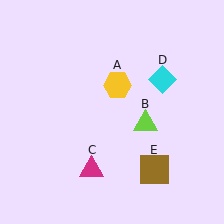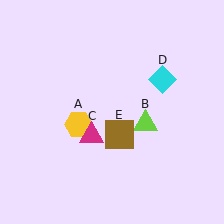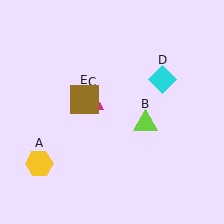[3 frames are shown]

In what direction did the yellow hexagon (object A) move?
The yellow hexagon (object A) moved down and to the left.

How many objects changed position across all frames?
3 objects changed position: yellow hexagon (object A), magenta triangle (object C), brown square (object E).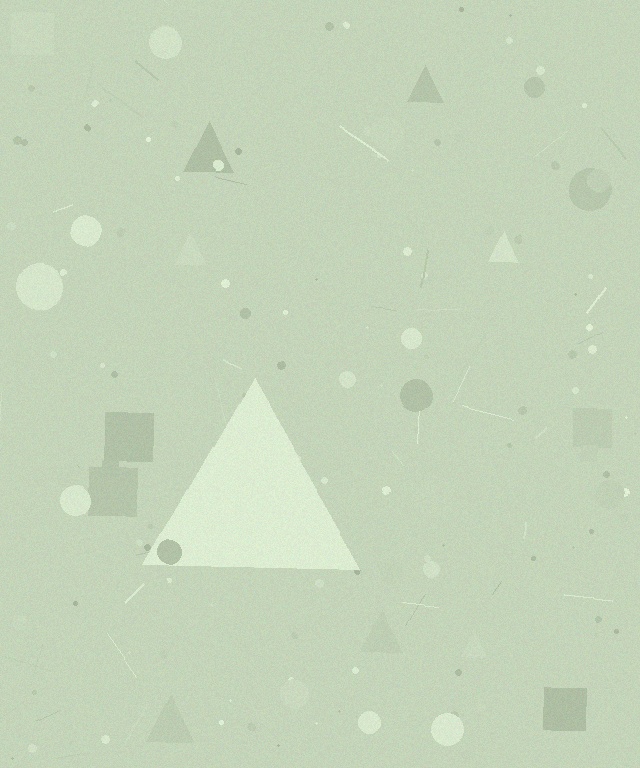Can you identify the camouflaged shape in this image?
The camouflaged shape is a triangle.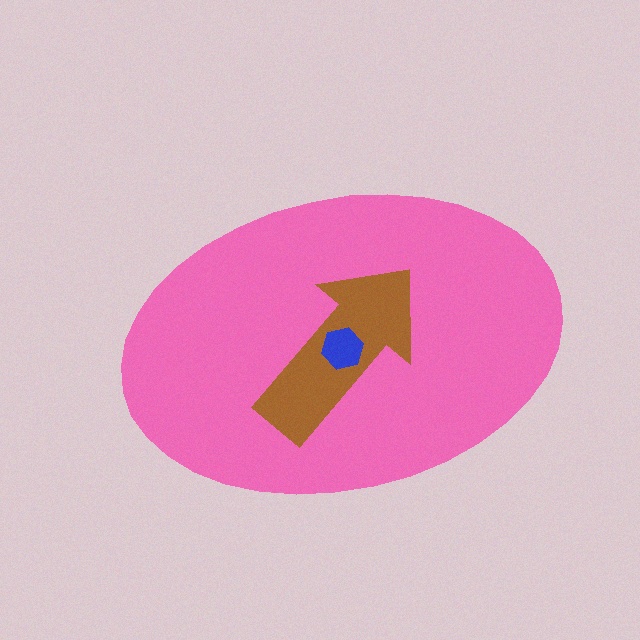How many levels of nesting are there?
3.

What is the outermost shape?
The pink ellipse.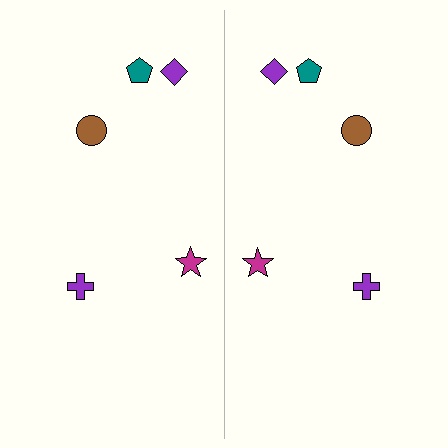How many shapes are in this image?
There are 10 shapes in this image.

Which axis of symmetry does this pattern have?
The pattern has a vertical axis of symmetry running through the center of the image.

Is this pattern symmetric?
Yes, this pattern has bilateral (reflection) symmetry.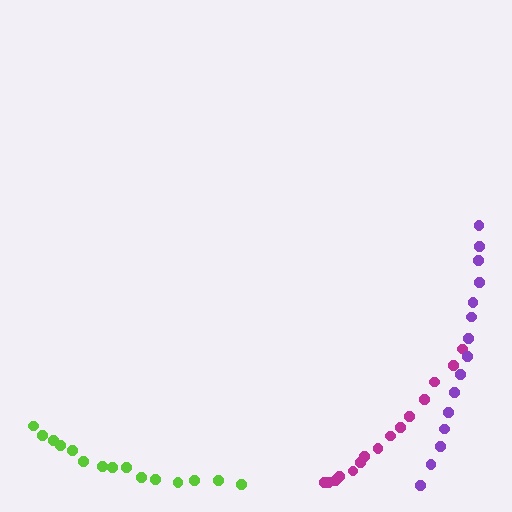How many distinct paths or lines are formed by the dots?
There are 3 distinct paths.